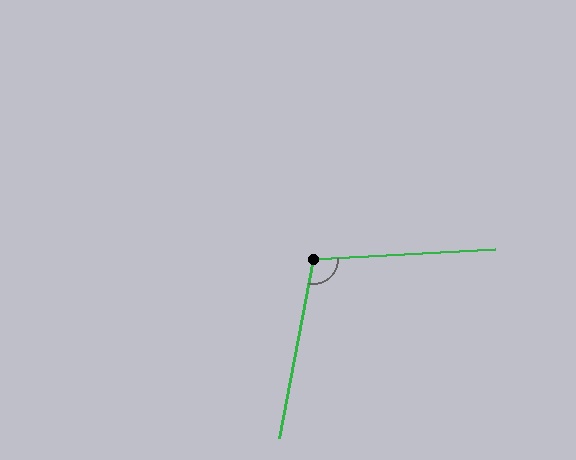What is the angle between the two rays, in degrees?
Approximately 104 degrees.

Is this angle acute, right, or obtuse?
It is obtuse.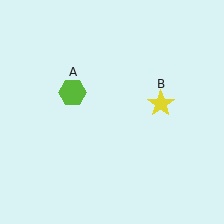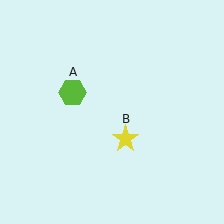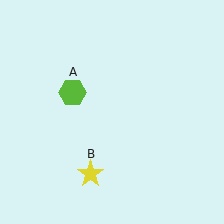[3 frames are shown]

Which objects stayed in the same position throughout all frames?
Lime hexagon (object A) remained stationary.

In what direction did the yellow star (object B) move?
The yellow star (object B) moved down and to the left.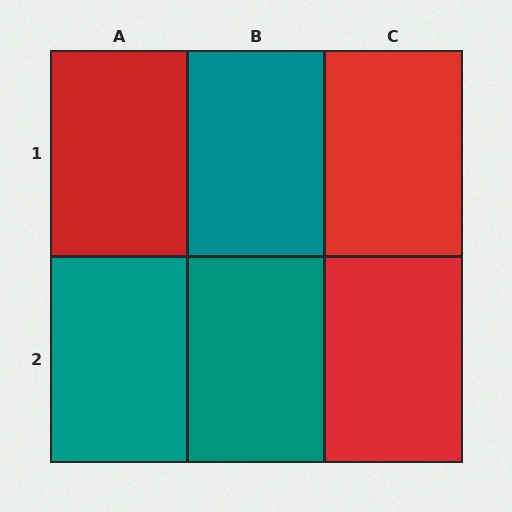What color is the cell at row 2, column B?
Teal.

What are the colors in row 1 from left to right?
Red, teal, red.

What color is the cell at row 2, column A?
Teal.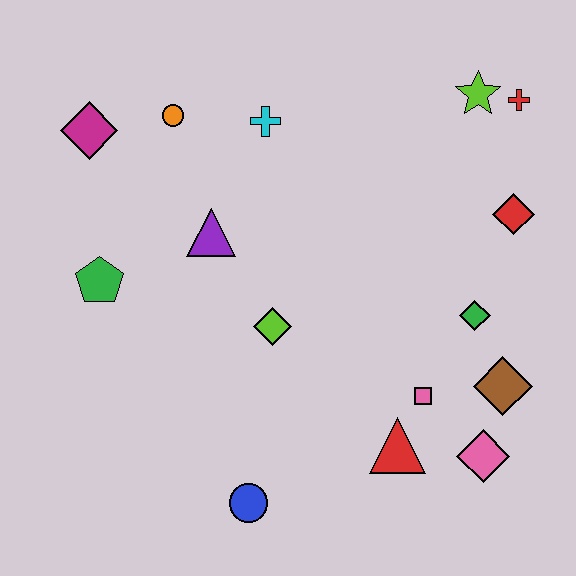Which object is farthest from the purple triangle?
The pink diamond is farthest from the purple triangle.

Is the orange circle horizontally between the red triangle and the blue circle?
No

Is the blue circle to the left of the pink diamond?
Yes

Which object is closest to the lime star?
The red cross is closest to the lime star.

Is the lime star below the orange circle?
No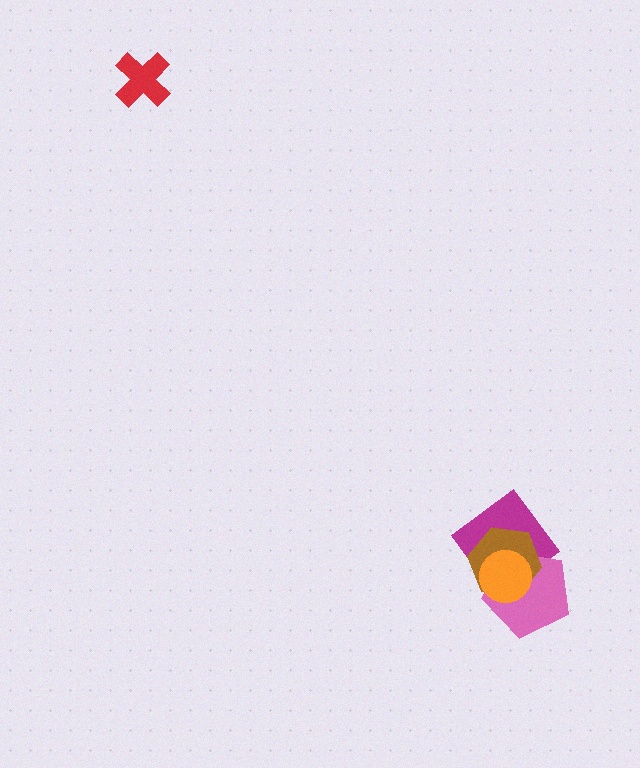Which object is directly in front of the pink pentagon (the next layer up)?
The brown hexagon is directly in front of the pink pentagon.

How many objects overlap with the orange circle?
3 objects overlap with the orange circle.